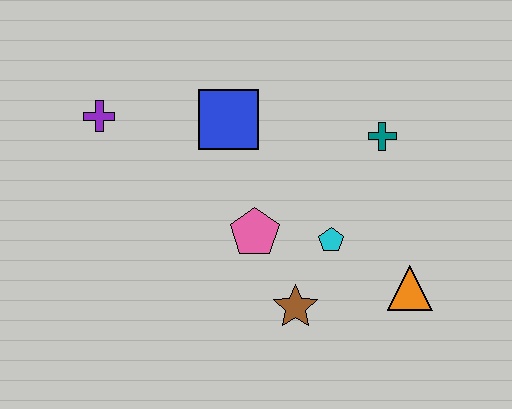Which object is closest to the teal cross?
The cyan pentagon is closest to the teal cross.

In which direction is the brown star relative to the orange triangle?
The brown star is to the left of the orange triangle.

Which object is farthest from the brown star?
The purple cross is farthest from the brown star.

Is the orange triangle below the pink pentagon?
Yes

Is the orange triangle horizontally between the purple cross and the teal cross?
No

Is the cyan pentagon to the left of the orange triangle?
Yes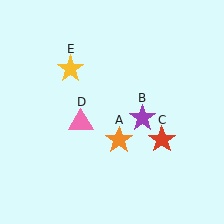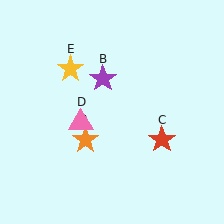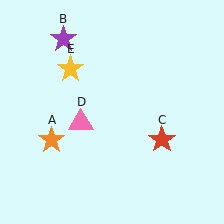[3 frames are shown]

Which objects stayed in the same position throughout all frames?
Red star (object C) and pink triangle (object D) and yellow star (object E) remained stationary.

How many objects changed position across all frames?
2 objects changed position: orange star (object A), purple star (object B).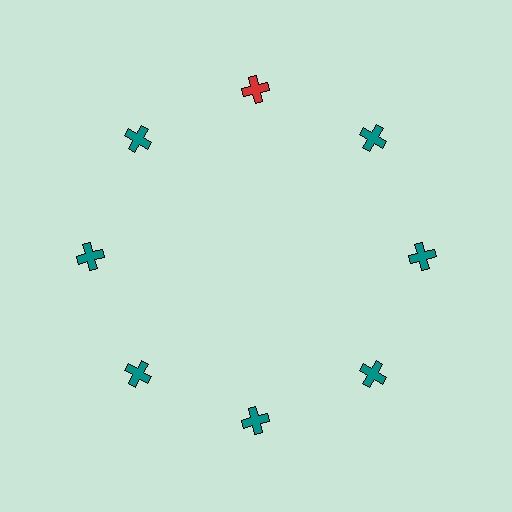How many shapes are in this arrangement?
There are 8 shapes arranged in a ring pattern.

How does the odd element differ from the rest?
It has a different color: red instead of teal.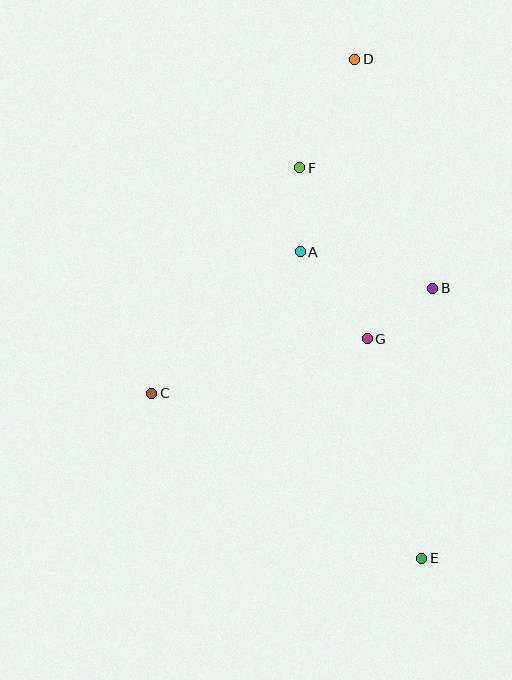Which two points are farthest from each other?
Points D and E are farthest from each other.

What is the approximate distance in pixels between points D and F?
The distance between D and F is approximately 121 pixels.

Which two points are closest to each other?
Points B and G are closest to each other.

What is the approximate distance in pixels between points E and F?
The distance between E and F is approximately 409 pixels.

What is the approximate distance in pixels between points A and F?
The distance between A and F is approximately 84 pixels.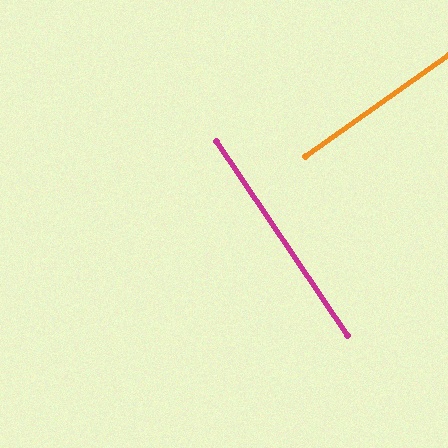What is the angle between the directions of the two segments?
Approximately 89 degrees.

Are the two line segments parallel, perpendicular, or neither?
Perpendicular — they meet at approximately 89°.